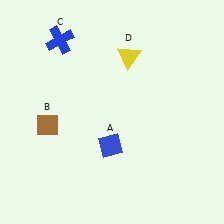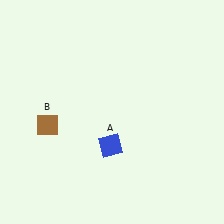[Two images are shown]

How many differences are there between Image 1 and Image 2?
There are 2 differences between the two images.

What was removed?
The blue cross (C), the yellow triangle (D) were removed in Image 2.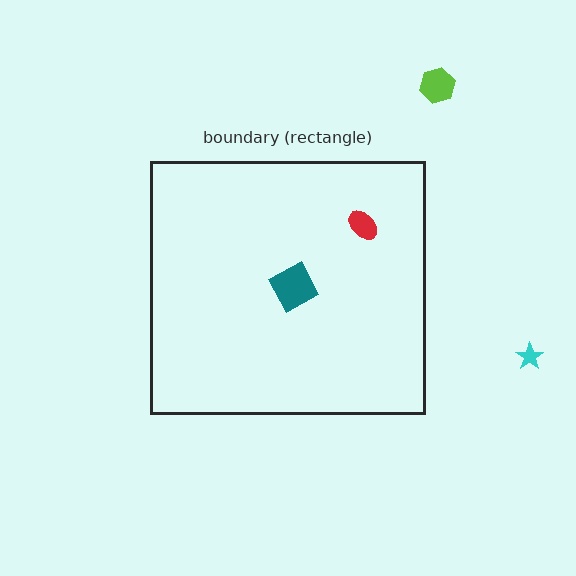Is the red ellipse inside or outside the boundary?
Inside.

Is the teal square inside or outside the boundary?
Inside.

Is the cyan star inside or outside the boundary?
Outside.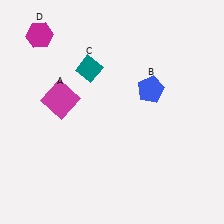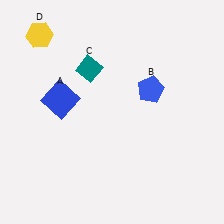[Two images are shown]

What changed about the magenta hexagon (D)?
In Image 1, D is magenta. In Image 2, it changed to yellow.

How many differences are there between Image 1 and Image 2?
There are 2 differences between the two images.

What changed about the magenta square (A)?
In Image 1, A is magenta. In Image 2, it changed to blue.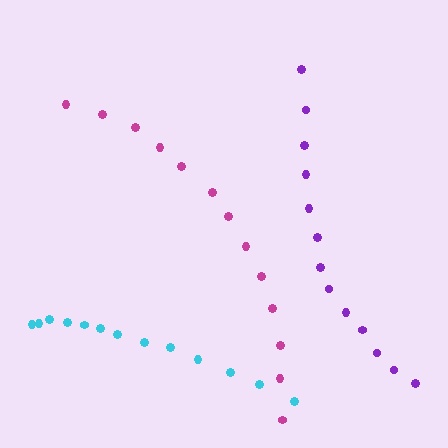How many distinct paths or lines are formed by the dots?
There are 3 distinct paths.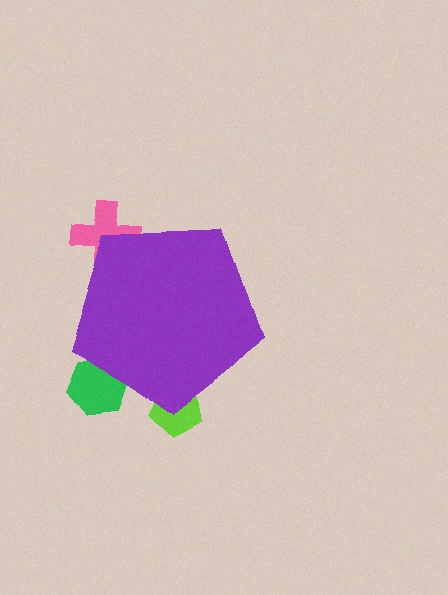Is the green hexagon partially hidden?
Yes, the green hexagon is partially hidden behind the purple pentagon.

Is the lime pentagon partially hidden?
Yes, the lime pentagon is partially hidden behind the purple pentagon.